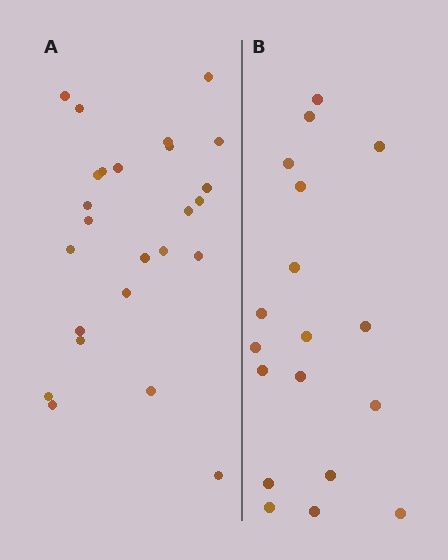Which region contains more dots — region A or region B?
Region A (the left region) has more dots.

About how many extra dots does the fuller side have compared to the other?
Region A has roughly 8 or so more dots than region B.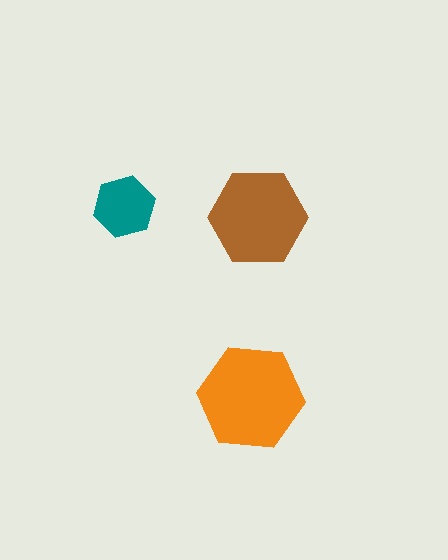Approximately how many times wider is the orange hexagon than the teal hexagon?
About 1.5 times wider.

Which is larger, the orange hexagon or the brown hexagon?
The orange one.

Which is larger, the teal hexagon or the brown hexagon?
The brown one.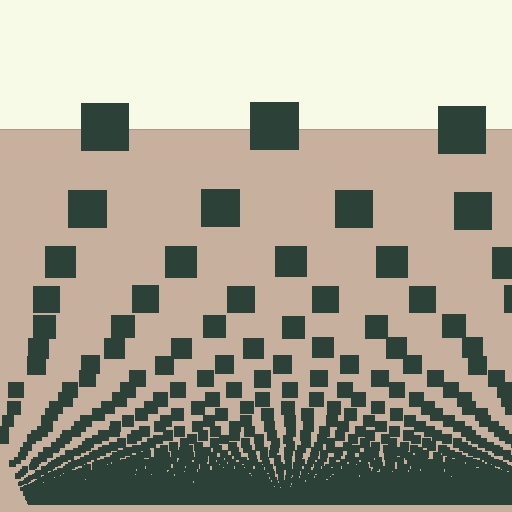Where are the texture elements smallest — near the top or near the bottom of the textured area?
Near the bottom.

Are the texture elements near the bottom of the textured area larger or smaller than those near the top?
Smaller. The gradient is inverted — elements near the bottom are smaller and denser.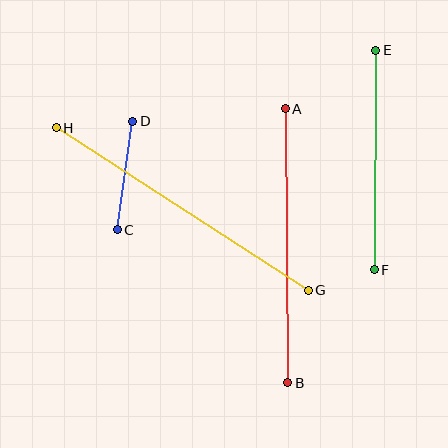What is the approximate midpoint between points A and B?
The midpoint is at approximately (286, 246) pixels.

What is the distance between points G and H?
The distance is approximately 300 pixels.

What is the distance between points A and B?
The distance is approximately 274 pixels.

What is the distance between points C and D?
The distance is approximately 109 pixels.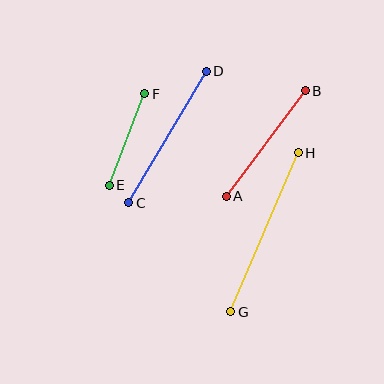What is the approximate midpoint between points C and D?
The midpoint is at approximately (167, 137) pixels.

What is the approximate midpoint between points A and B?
The midpoint is at approximately (266, 143) pixels.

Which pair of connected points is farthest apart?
Points G and H are farthest apart.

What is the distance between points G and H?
The distance is approximately 173 pixels.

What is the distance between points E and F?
The distance is approximately 98 pixels.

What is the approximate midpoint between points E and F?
The midpoint is at approximately (127, 139) pixels.